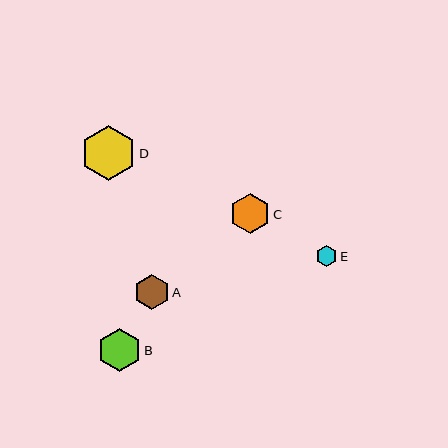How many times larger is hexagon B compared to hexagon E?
Hexagon B is approximately 2.0 times the size of hexagon E.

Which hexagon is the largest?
Hexagon D is the largest with a size of approximately 55 pixels.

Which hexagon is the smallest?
Hexagon E is the smallest with a size of approximately 21 pixels.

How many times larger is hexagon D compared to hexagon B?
Hexagon D is approximately 1.3 times the size of hexagon B.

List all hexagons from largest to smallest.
From largest to smallest: D, B, C, A, E.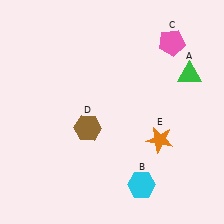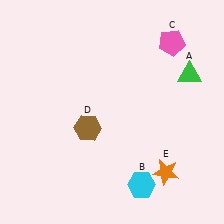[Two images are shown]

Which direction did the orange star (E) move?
The orange star (E) moved down.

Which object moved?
The orange star (E) moved down.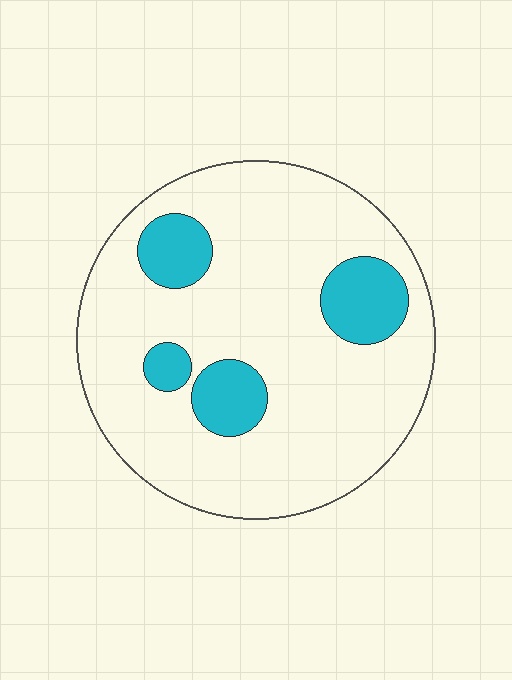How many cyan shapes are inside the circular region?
4.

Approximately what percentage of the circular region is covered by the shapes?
Approximately 15%.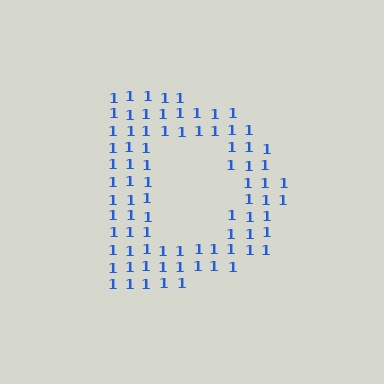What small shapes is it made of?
It is made of small digit 1's.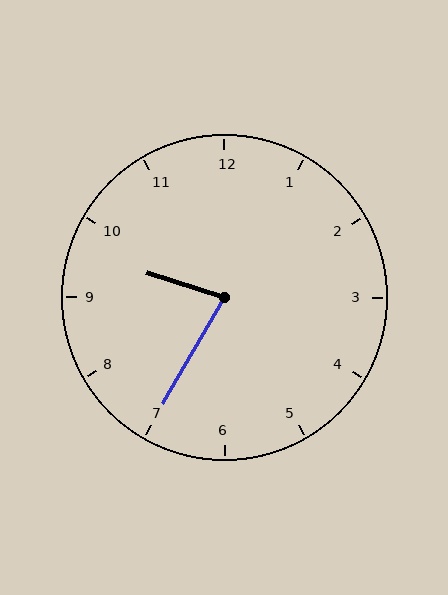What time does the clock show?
9:35.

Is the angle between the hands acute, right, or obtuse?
It is acute.